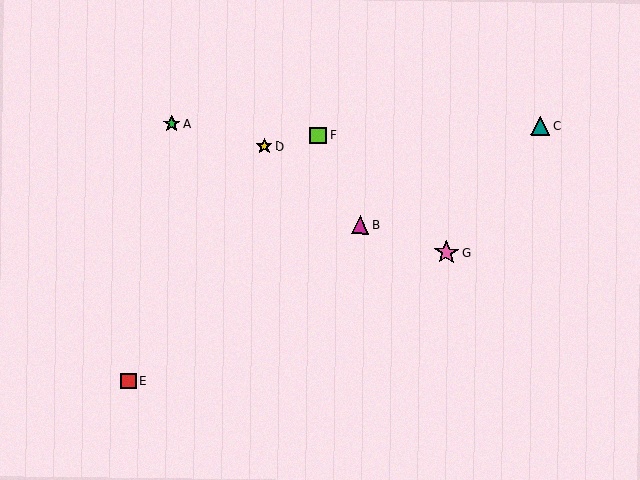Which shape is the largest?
The pink star (labeled G) is the largest.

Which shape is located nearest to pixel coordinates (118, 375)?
The red square (labeled E) at (129, 381) is nearest to that location.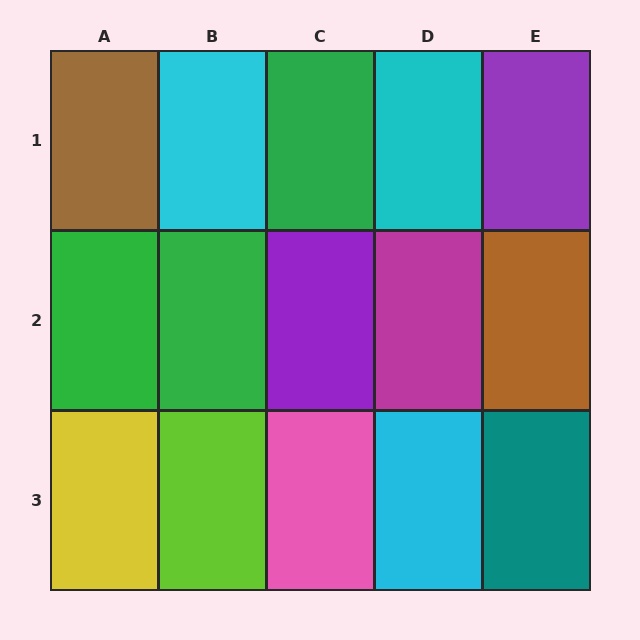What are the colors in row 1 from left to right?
Brown, cyan, green, cyan, purple.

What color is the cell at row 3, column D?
Cyan.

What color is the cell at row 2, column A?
Green.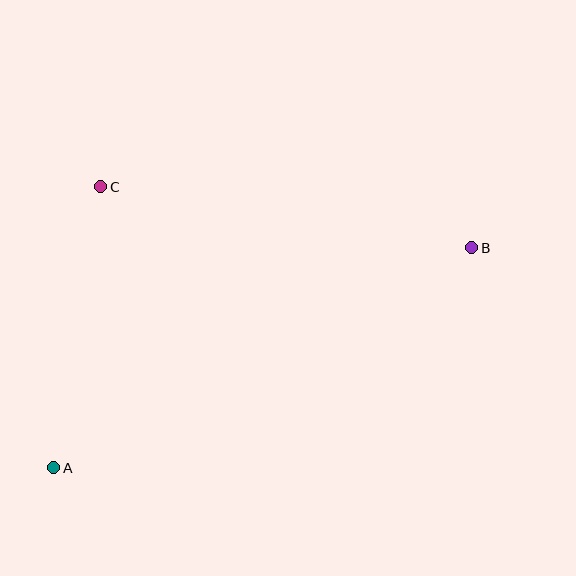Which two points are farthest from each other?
Points A and B are farthest from each other.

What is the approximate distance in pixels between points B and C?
The distance between B and C is approximately 376 pixels.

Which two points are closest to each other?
Points A and C are closest to each other.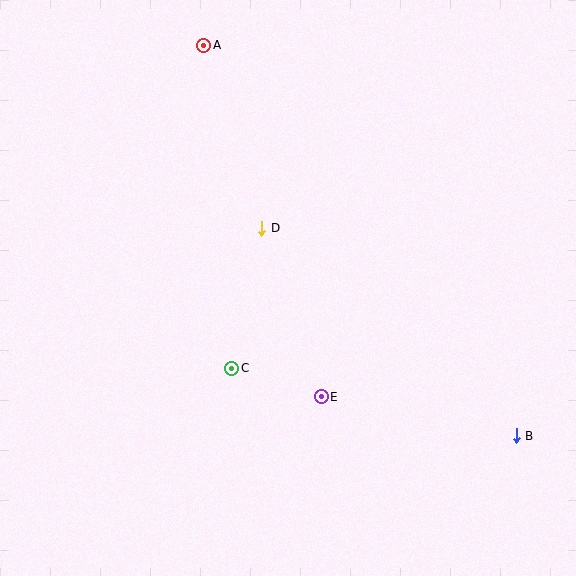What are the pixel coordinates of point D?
Point D is at (262, 228).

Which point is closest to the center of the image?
Point D at (262, 228) is closest to the center.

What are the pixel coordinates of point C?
Point C is at (232, 368).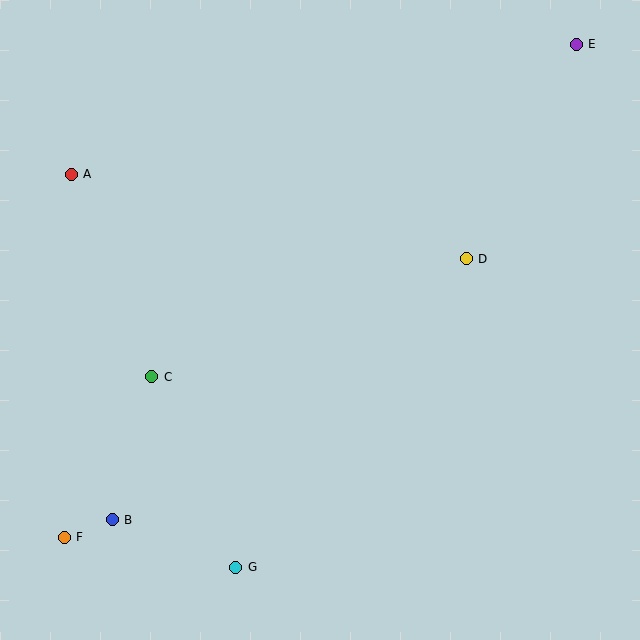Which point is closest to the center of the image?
Point D at (466, 259) is closest to the center.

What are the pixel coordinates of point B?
Point B is at (112, 520).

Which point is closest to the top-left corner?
Point A is closest to the top-left corner.